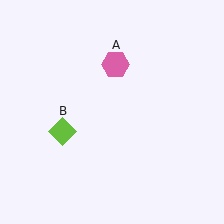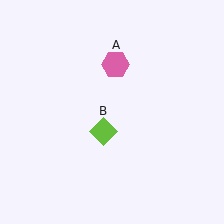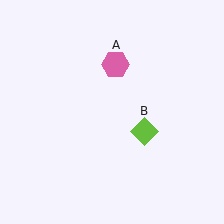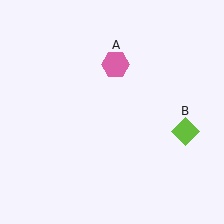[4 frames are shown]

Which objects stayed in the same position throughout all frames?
Pink hexagon (object A) remained stationary.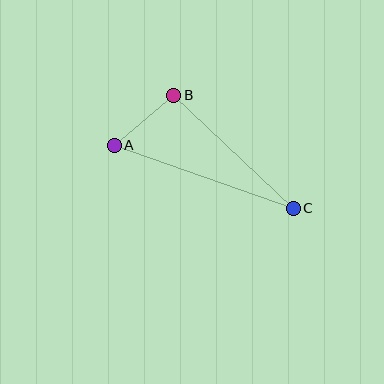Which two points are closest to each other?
Points A and B are closest to each other.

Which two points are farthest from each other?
Points A and C are farthest from each other.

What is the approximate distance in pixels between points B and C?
The distance between B and C is approximately 165 pixels.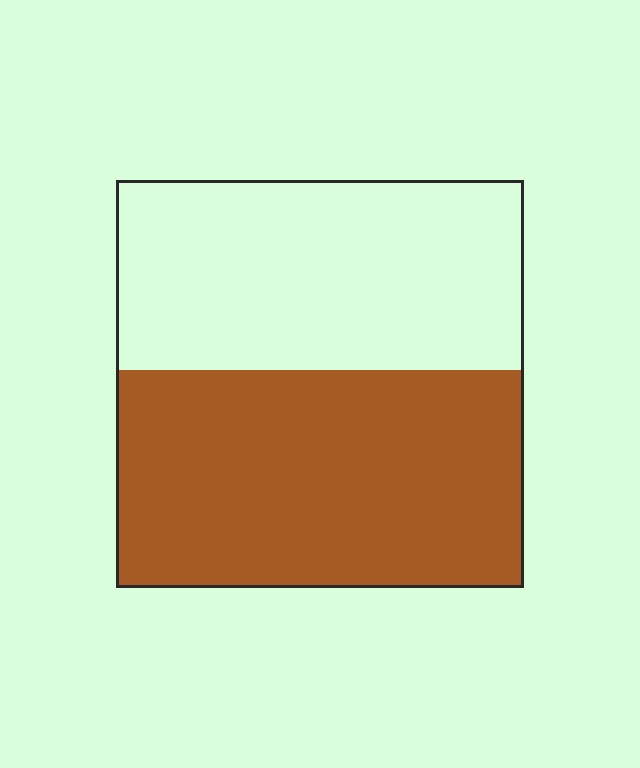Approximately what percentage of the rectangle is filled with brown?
Approximately 55%.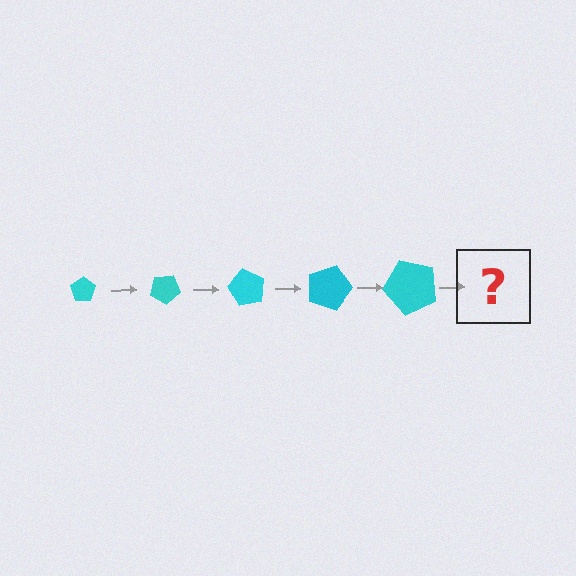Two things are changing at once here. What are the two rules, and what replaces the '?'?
The two rules are that the pentagon grows larger each step and it rotates 30 degrees each step. The '?' should be a pentagon, larger than the previous one and rotated 150 degrees from the start.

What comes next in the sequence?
The next element should be a pentagon, larger than the previous one and rotated 150 degrees from the start.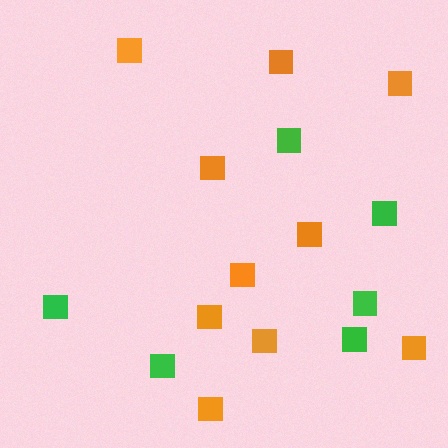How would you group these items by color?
There are 2 groups: one group of orange squares (10) and one group of green squares (6).